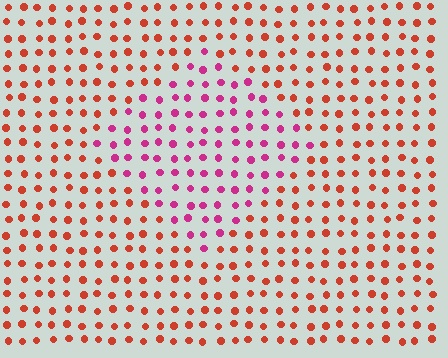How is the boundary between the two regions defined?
The boundary is defined purely by a slight shift in hue (about 43 degrees). Spacing, size, and orientation are identical on both sides.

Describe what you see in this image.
The image is filled with small red elements in a uniform arrangement. A diamond-shaped region is visible where the elements are tinted to a slightly different hue, forming a subtle color boundary.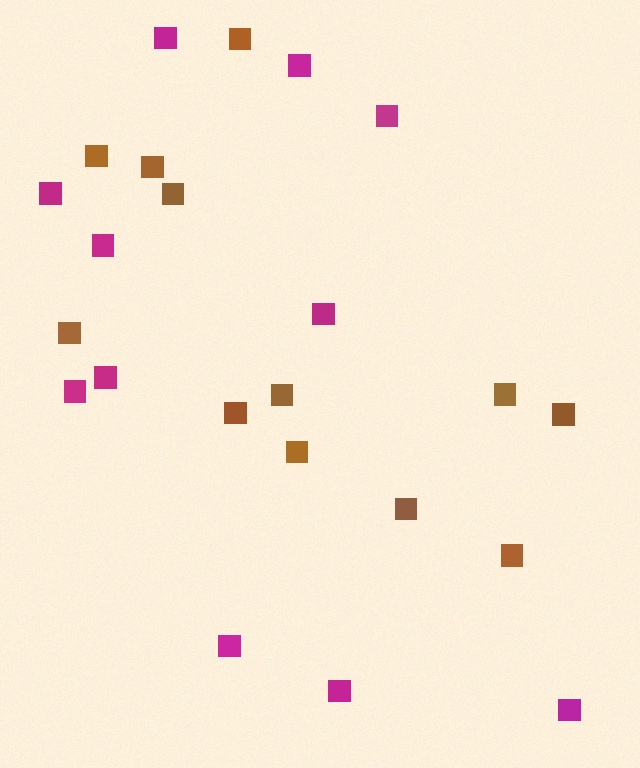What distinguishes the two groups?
There are 2 groups: one group of magenta squares (11) and one group of brown squares (12).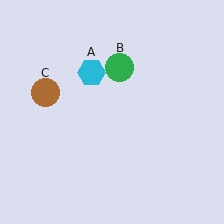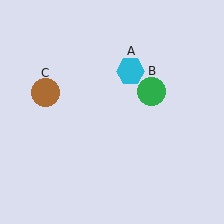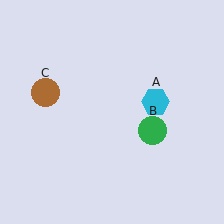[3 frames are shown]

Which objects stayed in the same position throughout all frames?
Brown circle (object C) remained stationary.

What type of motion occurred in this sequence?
The cyan hexagon (object A), green circle (object B) rotated clockwise around the center of the scene.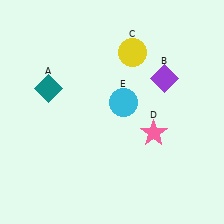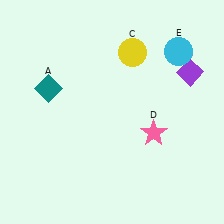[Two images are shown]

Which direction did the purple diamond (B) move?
The purple diamond (B) moved right.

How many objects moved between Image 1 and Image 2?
2 objects moved between the two images.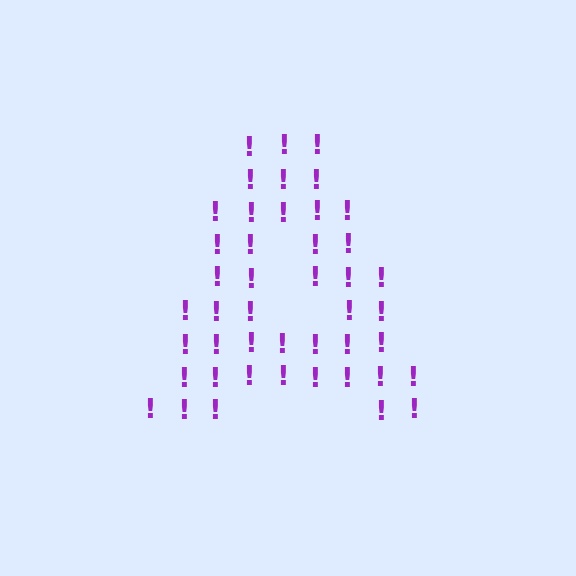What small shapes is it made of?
It is made of small exclamation marks.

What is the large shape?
The large shape is the letter A.